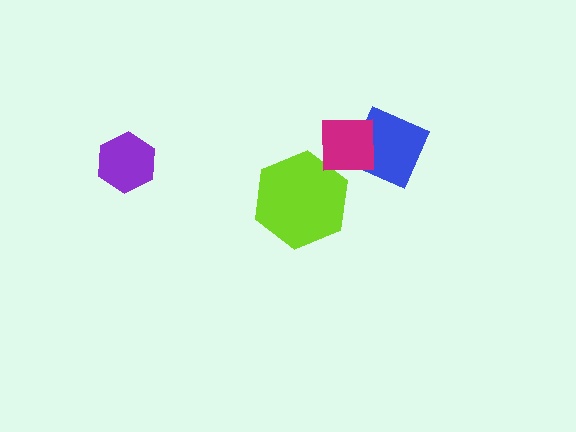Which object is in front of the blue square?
The magenta square is in front of the blue square.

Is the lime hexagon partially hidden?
Yes, it is partially covered by another shape.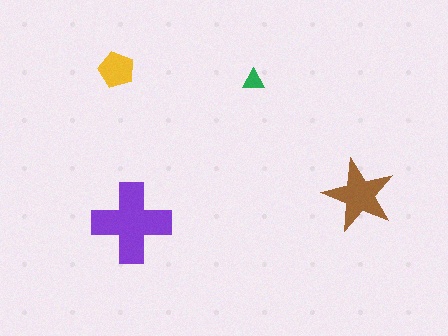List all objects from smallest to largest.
The green triangle, the yellow pentagon, the brown star, the purple cross.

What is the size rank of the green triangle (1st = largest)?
4th.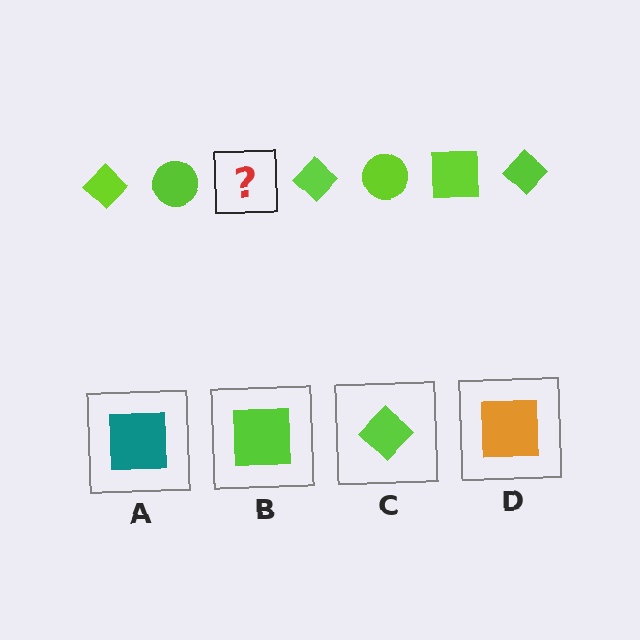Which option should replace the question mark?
Option B.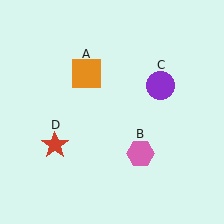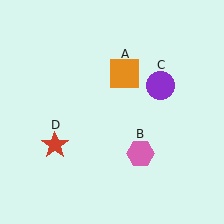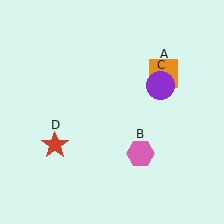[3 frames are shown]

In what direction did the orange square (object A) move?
The orange square (object A) moved right.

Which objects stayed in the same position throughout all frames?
Pink hexagon (object B) and purple circle (object C) and red star (object D) remained stationary.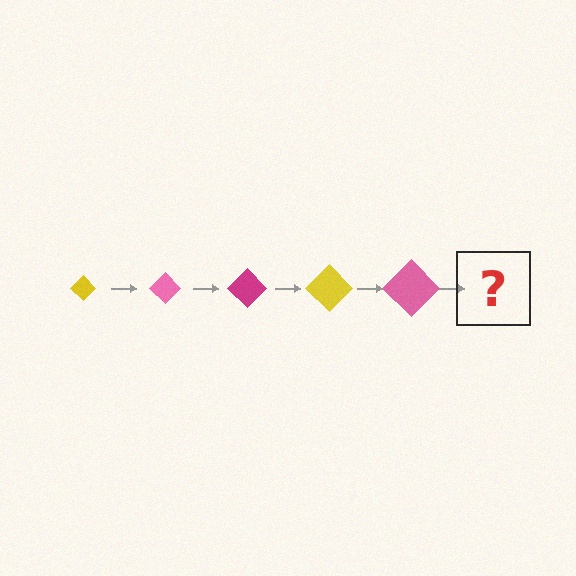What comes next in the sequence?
The next element should be a magenta diamond, larger than the previous one.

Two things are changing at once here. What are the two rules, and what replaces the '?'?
The two rules are that the diamond grows larger each step and the color cycles through yellow, pink, and magenta. The '?' should be a magenta diamond, larger than the previous one.